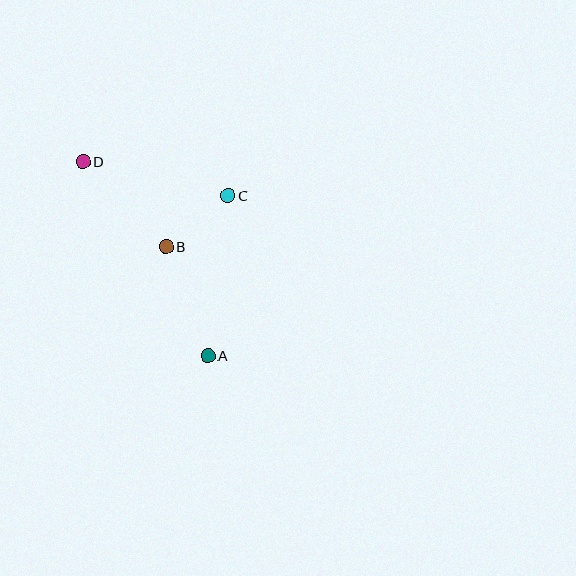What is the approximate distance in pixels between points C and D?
The distance between C and D is approximately 149 pixels.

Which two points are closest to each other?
Points B and C are closest to each other.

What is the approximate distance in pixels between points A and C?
The distance between A and C is approximately 162 pixels.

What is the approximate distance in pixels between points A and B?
The distance between A and B is approximately 117 pixels.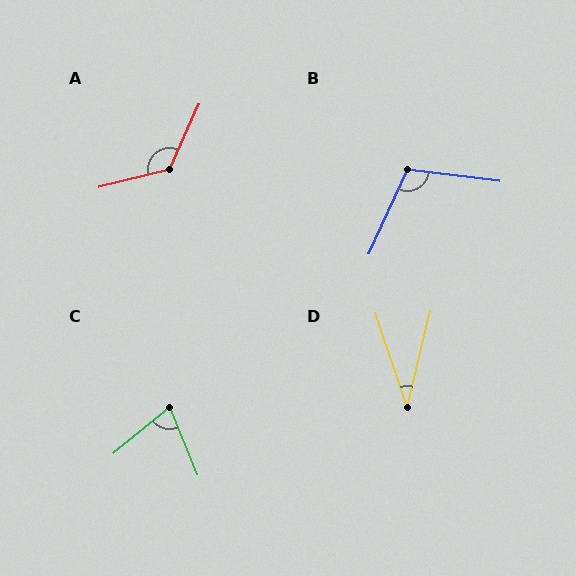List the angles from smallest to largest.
D (32°), C (73°), B (108°), A (129°).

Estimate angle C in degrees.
Approximately 73 degrees.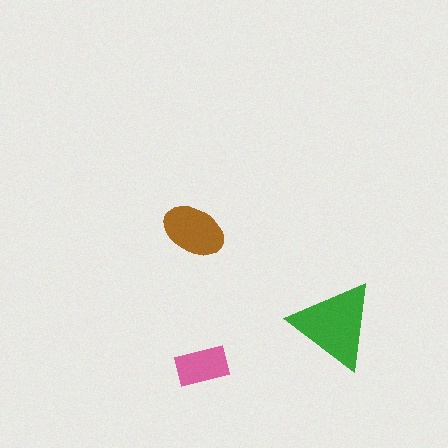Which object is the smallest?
The pink rectangle.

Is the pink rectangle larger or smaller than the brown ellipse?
Smaller.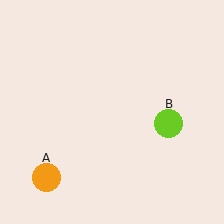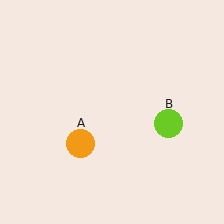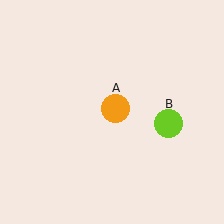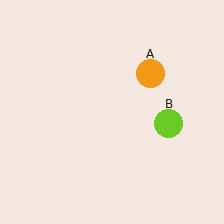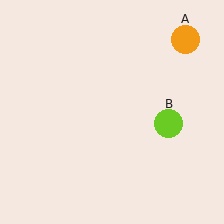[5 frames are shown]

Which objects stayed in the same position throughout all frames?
Lime circle (object B) remained stationary.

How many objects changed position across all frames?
1 object changed position: orange circle (object A).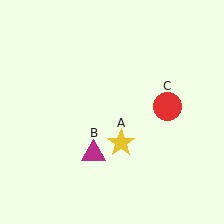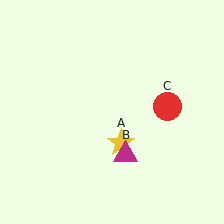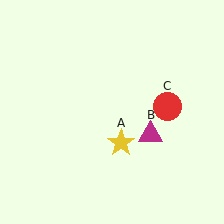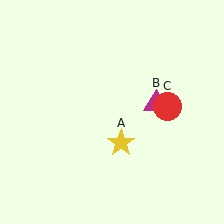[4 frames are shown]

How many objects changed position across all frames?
1 object changed position: magenta triangle (object B).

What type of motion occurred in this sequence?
The magenta triangle (object B) rotated counterclockwise around the center of the scene.